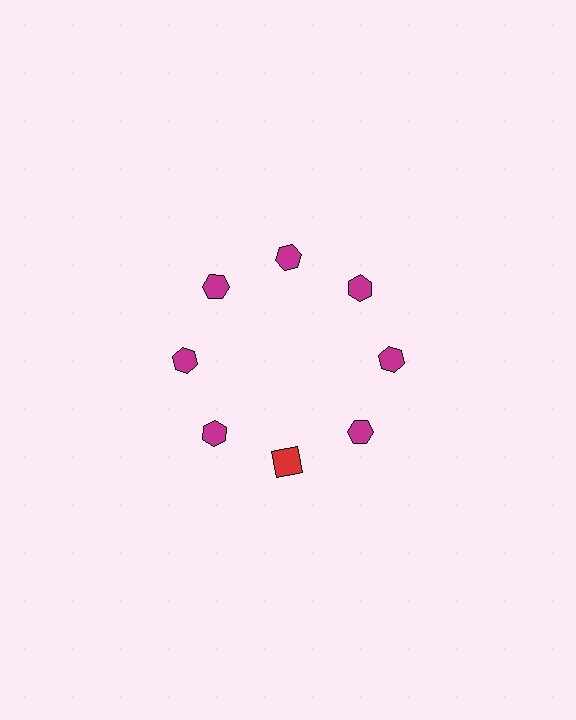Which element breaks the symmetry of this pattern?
The red square at roughly the 6 o'clock position breaks the symmetry. All other shapes are magenta hexagons.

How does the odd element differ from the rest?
It differs in both color (red instead of magenta) and shape (square instead of hexagon).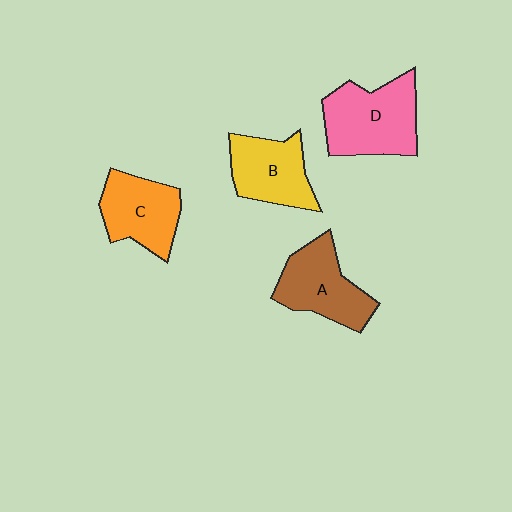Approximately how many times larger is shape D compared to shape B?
Approximately 1.3 times.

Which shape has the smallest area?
Shape B (yellow).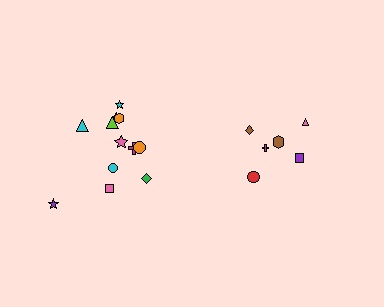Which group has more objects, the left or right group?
The left group.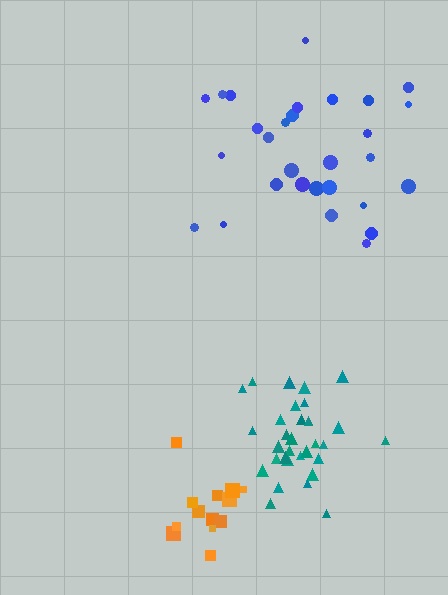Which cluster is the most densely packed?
Teal.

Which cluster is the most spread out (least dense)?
Blue.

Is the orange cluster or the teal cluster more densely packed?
Teal.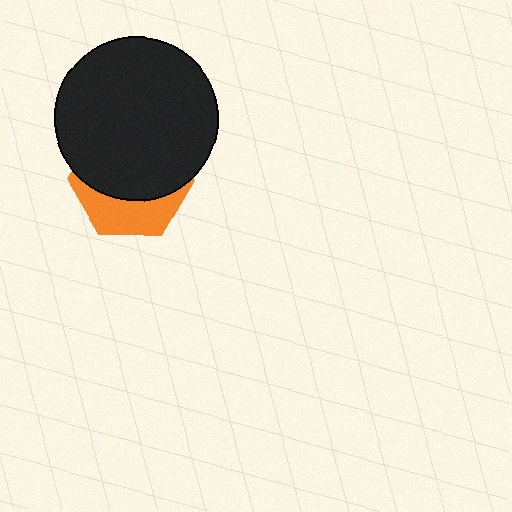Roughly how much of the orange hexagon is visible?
A small part of it is visible (roughly 35%).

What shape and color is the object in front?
The object in front is a black circle.